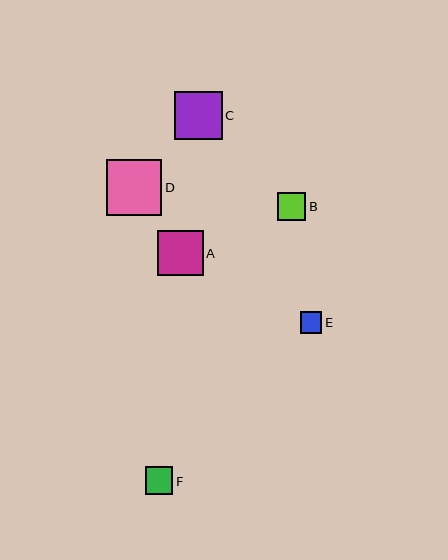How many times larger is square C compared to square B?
Square C is approximately 1.7 times the size of square B.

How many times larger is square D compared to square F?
Square D is approximately 2.0 times the size of square F.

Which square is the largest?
Square D is the largest with a size of approximately 55 pixels.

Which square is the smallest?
Square E is the smallest with a size of approximately 22 pixels.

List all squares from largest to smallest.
From largest to smallest: D, C, A, B, F, E.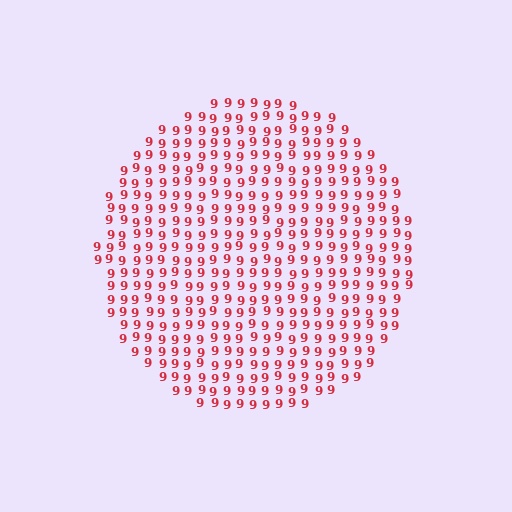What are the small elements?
The small elements are digit 9's.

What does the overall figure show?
The overall figure shows a circle.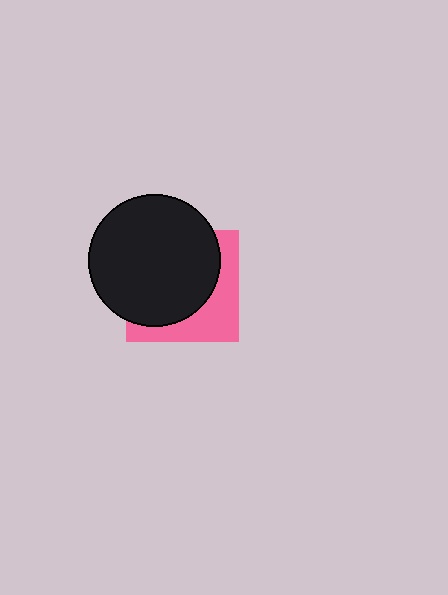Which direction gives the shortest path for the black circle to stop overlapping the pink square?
Moving toward the upper-left gives the shortest separation.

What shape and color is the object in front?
The object in front is a black circle.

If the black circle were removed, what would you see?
You would see the complete pink square.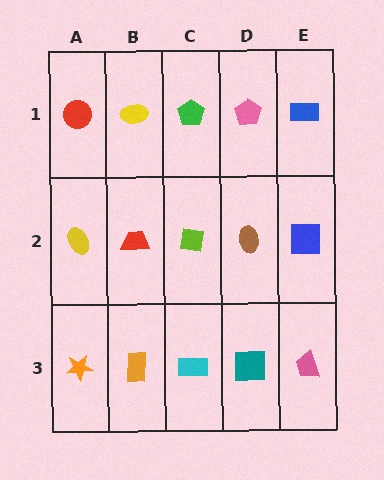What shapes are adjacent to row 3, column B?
A red trapezoid (row 2, column B), an orange star (row 3, column A), a cyan rectangle (row 3, column C).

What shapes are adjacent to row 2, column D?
A pink pentagon (row 1, column D), a teal square (row 3, column D), a lime square (row 2, column C), a blue square (row 2, column E).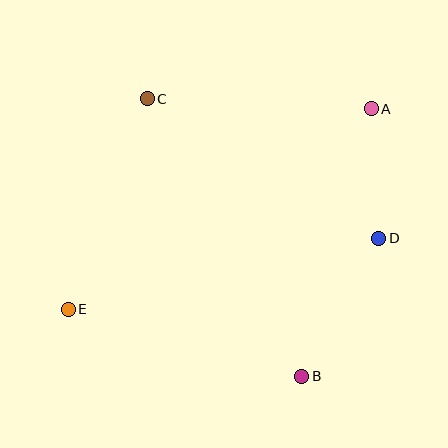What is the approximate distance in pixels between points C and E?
The distance between C and E is approximately 225 pixels.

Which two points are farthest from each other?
Points A and E are farthest from each other.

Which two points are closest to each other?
Points A and D are closest to each other.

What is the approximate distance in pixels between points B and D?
The distance between B and D is approximately 158 pixels.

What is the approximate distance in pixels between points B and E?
The distance between B and E is approximately 243 pixels.